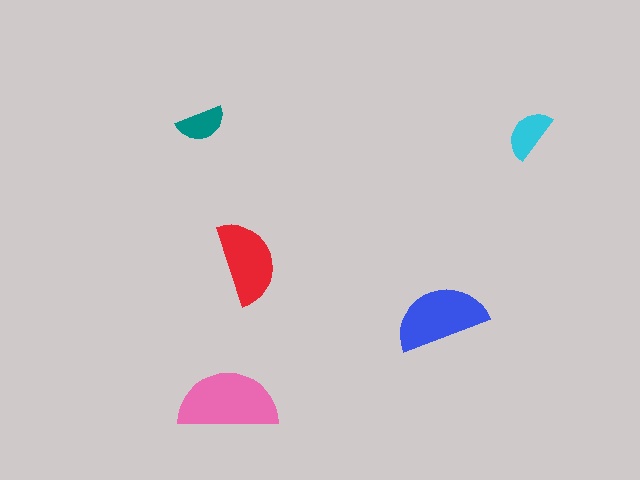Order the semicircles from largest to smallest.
the pink one, the blue one, the red one, the cyan one, the teal one.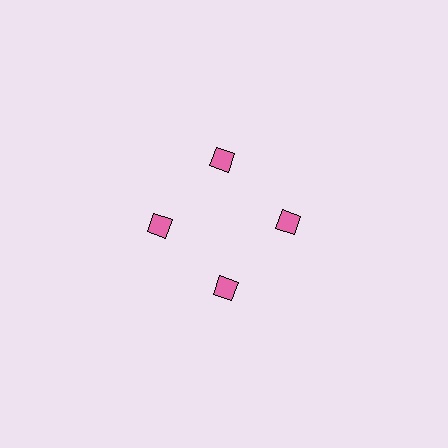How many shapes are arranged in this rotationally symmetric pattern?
There are 4 shapes, arranged in 4 groups of 1.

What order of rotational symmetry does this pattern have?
This pattern has 4-fold rotational symmetry.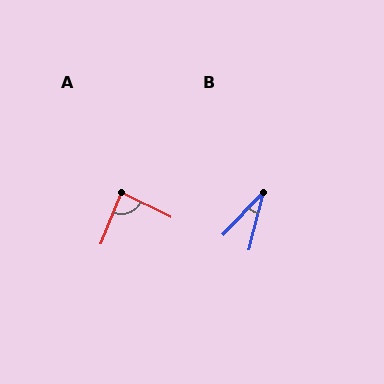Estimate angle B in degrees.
Approximately 30 degrees.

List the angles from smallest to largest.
B (30°), A (86°).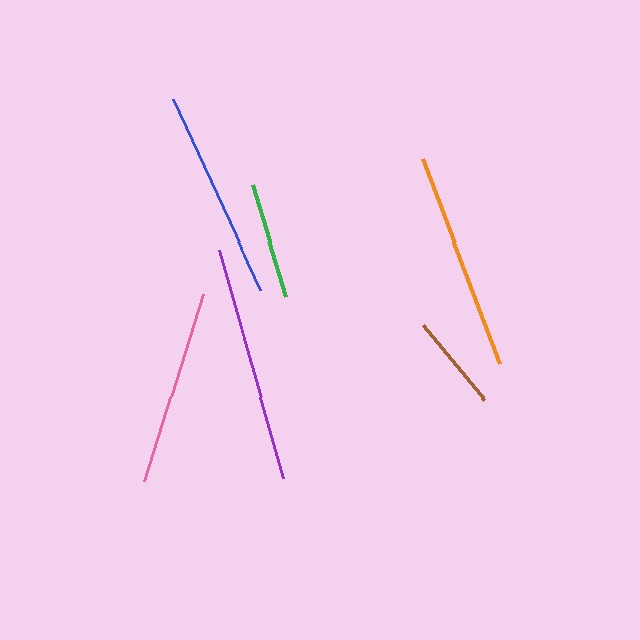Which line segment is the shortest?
The brown line is the shortest at approximately 97 pixels.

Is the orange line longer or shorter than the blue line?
The orange line is longer than the blue line.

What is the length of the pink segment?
The pink segment is approximately 196 pixels long.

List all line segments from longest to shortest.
From longest to shortest: purple, orange, blue, pink, green, brown.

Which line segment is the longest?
The purple line is the longest at approximately 237 pixels.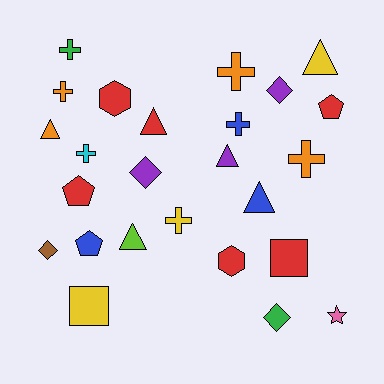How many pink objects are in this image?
There is 1 pink object.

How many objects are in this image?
There are 25 objects.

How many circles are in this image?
There are no circles.